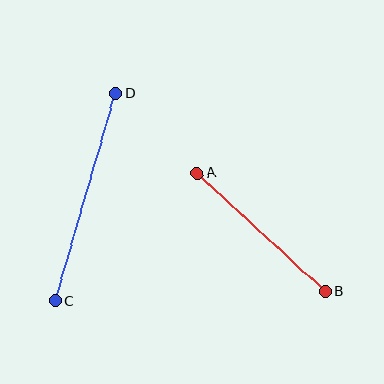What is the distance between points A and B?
The distance is approximately 174 pixels.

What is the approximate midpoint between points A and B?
The midpoint is at approximately (261, 232) pixels.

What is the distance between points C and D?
The distance is approximately 216 pixels.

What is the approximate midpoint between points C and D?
The midpoint is at approximately (86, 197) pixels.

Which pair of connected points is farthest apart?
Points C and D are farthest apart.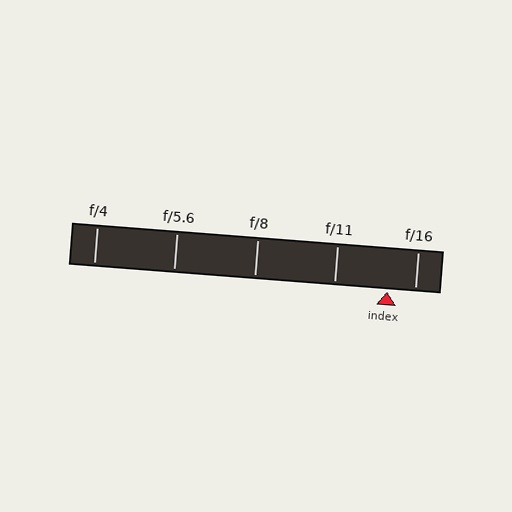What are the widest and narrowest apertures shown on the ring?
The widest aperture shown is f/4 and the narrowest is f/16.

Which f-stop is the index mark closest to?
The index mark is closest to f/16.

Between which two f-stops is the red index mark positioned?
The index mark is between f/11 and f/16.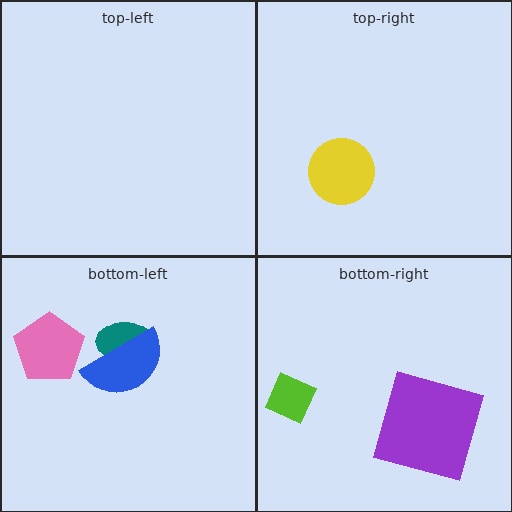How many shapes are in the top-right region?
1.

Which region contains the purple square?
The bottom-right region.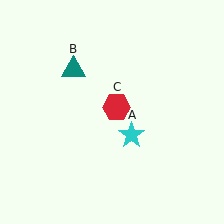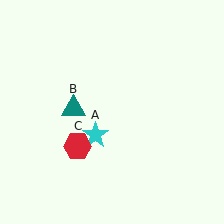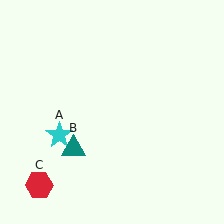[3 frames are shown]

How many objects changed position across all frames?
3 objects changed position: cyan star (object A), teal triangle (object B), red hexagon (object C).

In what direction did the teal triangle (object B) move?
The teal triangle (object B) moved down.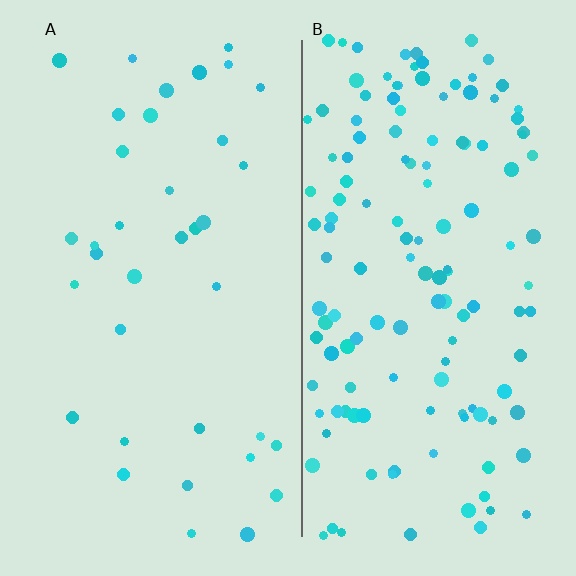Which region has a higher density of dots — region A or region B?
B (the right).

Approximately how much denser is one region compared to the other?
Approximately 3.8× — region B over region A.